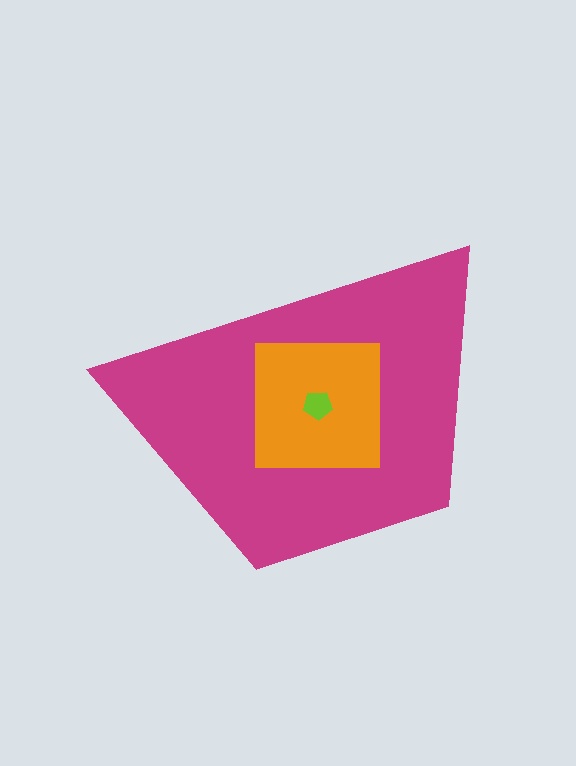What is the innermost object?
The lime pentagon.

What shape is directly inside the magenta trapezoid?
The orange square.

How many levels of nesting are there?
3.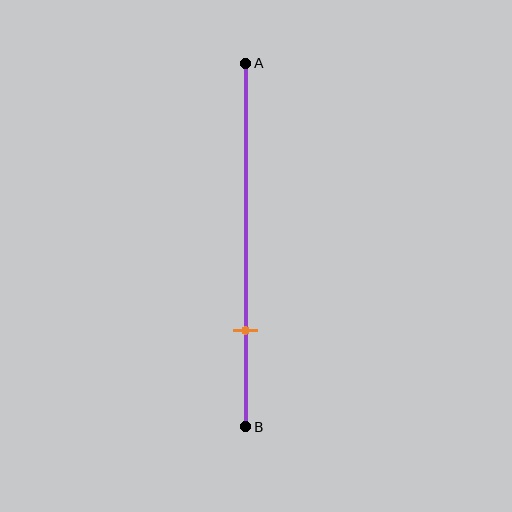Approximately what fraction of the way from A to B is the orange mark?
The orange mark is approximately 75% of the way from A to B.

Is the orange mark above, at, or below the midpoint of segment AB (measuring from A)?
The orange mark is below the midpoint of segment AB.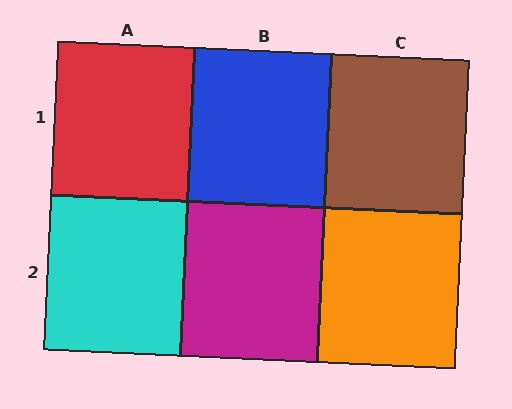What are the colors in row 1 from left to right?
Red, blue, brown.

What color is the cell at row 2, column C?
Orange.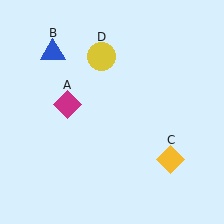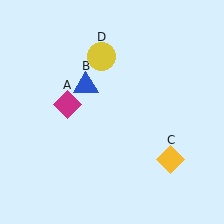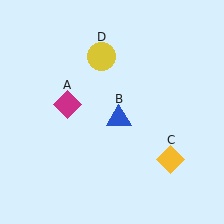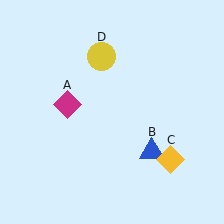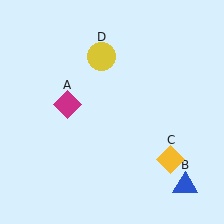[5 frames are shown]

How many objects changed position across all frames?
1 object changed position: blue triangle (object B).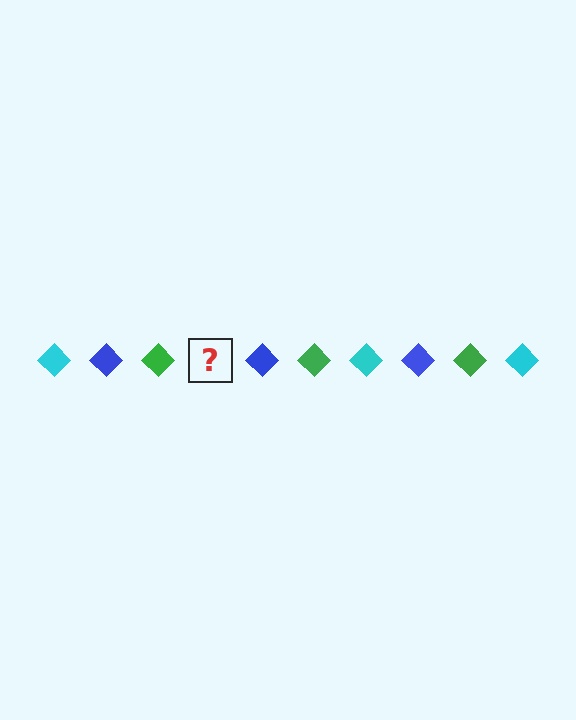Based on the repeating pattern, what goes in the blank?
The blank should be a cyan diamond.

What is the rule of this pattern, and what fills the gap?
The rule is that the pattern cycles through cyan, blue, green diamonds. The gap should be filled with a cyan diamond.